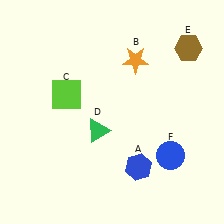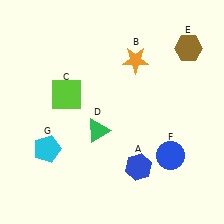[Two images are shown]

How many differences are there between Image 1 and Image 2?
There is 1 difference between the two images.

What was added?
A cyan pentagon (G) was added in Image 2.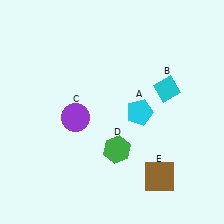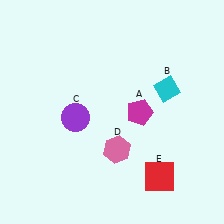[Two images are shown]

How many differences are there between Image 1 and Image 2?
There are 3 differences between the two images.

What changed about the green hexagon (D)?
In Image 1, D is green. In Image 2, it changed to pink.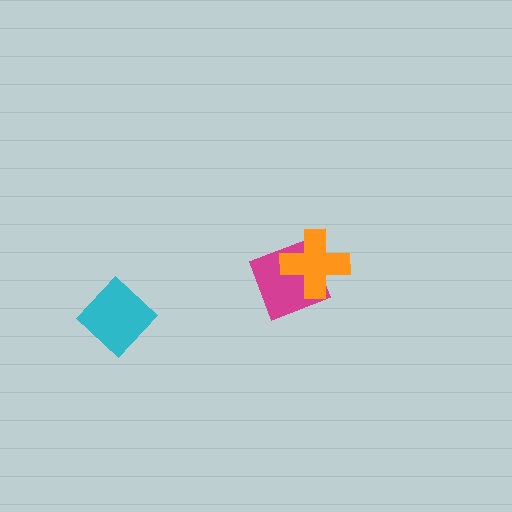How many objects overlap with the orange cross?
1 object overlaps with the orange cross.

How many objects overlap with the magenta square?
1 object overlaps with the magenta square.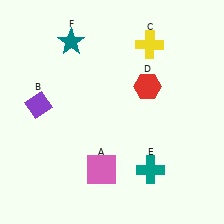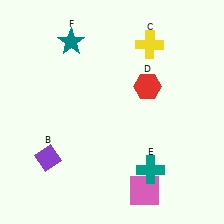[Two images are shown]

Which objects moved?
The objects that moved are: the pink square (A), the purple diamond (B).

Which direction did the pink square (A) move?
The pink square (A) moved right.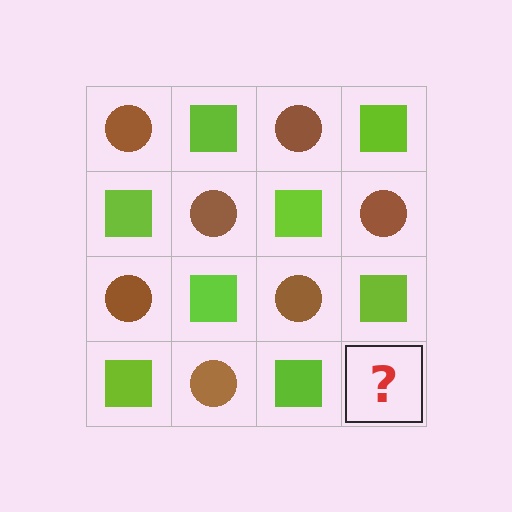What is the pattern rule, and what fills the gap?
The rule is that it alternates brown circle and lime square in a checkerboard pattern. The gap should be filled with a brown circle.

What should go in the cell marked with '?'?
The missing cell should contain a brown circle.